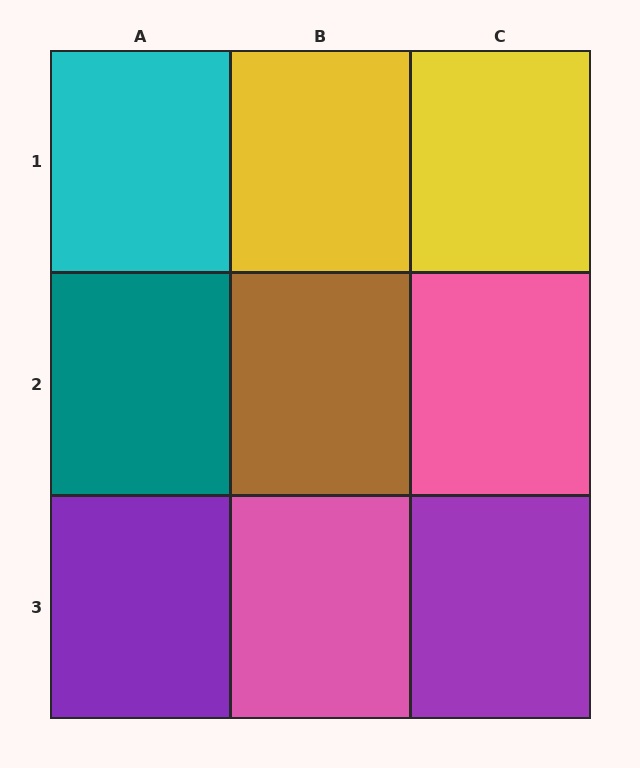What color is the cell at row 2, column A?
Teal.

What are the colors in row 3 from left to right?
Purple, pink, purple.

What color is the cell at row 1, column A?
Cyan.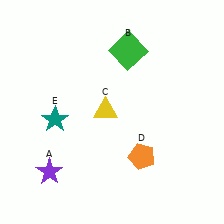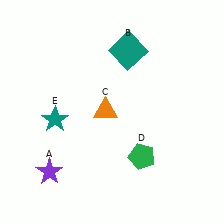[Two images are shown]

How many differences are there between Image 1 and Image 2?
There are 3 differences between the two images.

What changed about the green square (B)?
In Image 1, B is green. In Image 2, it changed to teal.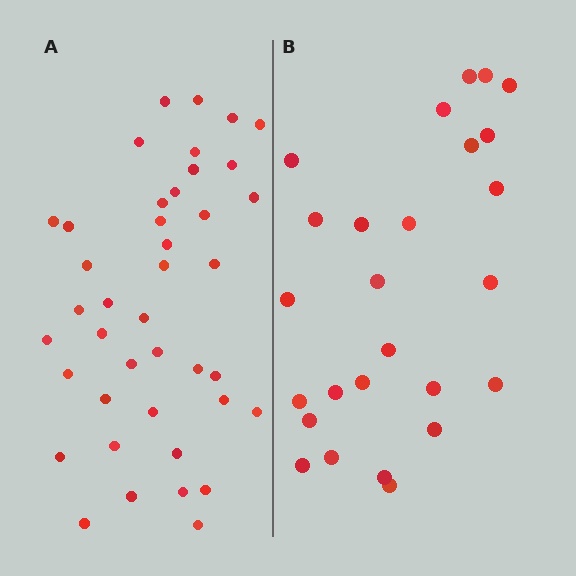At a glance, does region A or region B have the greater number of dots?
Region A (the left region) has more dots.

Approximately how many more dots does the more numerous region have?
Region A has approximately 15 more dots than region B.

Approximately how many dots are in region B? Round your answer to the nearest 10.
About 30 dots. (The exact count is 26, which rounds to 30.)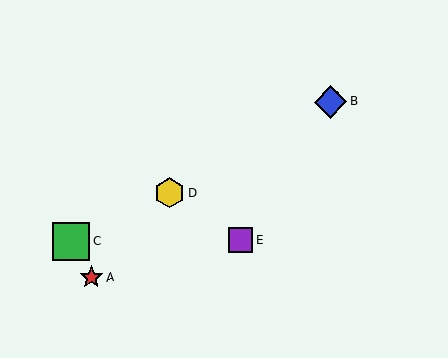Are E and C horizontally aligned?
Yes, both are at y≈240.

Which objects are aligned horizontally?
Objects C, E are aligned horizontally.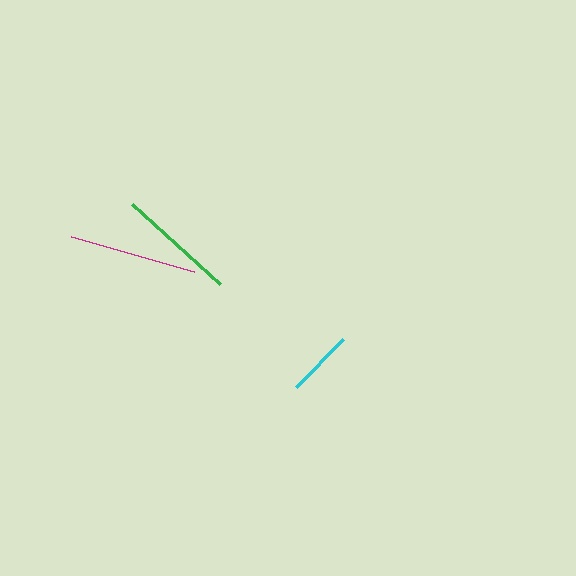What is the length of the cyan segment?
The cyan segment is approximately 67 pixels long.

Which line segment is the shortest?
The cyan line is the shortest at approximately 67 pixels.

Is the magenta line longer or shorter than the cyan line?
The magenta line is longer than the cyan line.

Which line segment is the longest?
The magenta line is the longest at approximately 129 pixels.